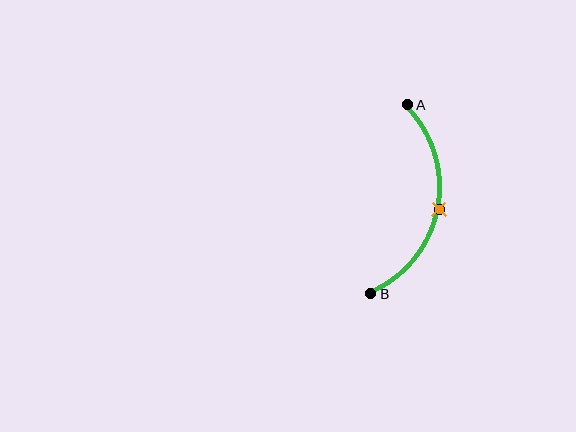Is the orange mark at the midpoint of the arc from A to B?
Yes. The orange mark lies on the arc at equal arc-length from both A and B — it is the arc midpoint.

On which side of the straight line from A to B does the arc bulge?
The arc bulges to the right of the straight line connecting A and B.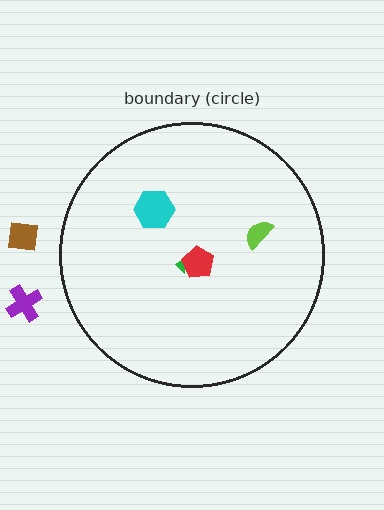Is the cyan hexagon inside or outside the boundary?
Inside.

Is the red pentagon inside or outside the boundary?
Inside.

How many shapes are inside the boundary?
4 inside, 2 outside.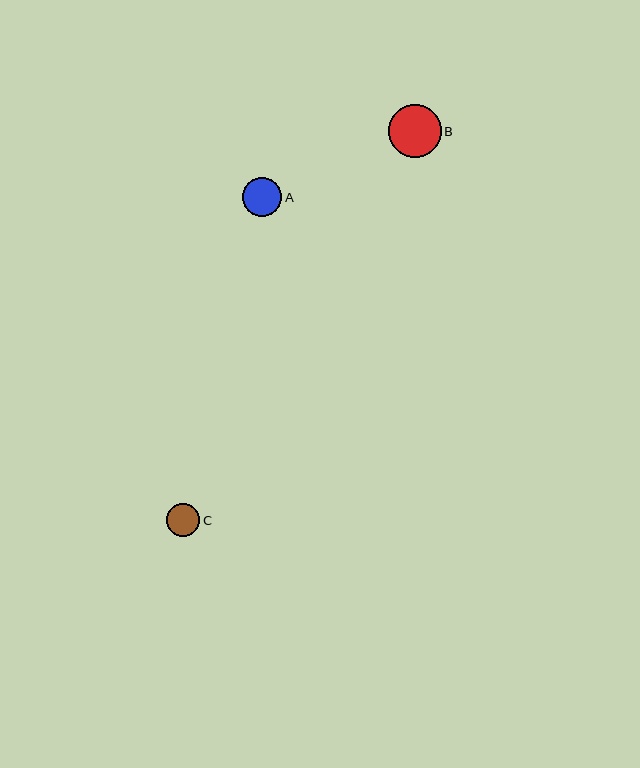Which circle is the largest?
Circle B is the largest with a size of approximately 53 pixels.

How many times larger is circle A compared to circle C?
Circle A is approximately 1.2 times the size of circle C.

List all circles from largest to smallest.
From largest to smallest: B, A, C.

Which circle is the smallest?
Circle C is the smallest with a size of approximately 33 pixels.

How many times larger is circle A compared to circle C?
Circle A is approximately 1.2 times the size of circle C.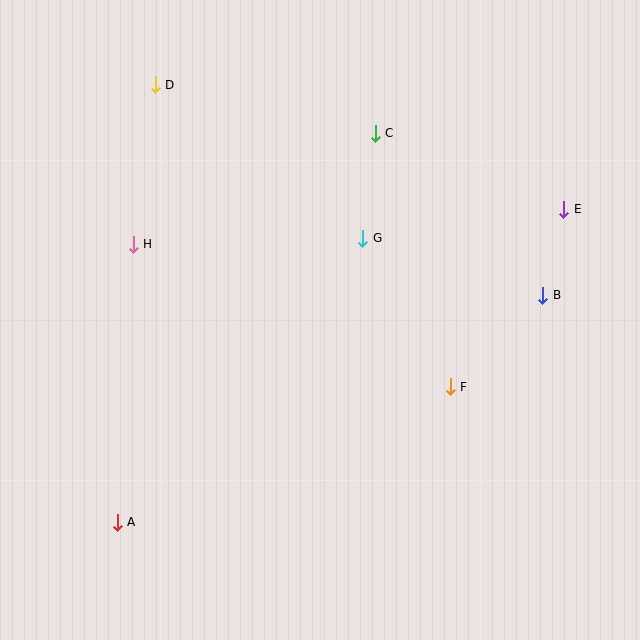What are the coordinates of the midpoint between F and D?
The midpoint between F and D is at (303, 236).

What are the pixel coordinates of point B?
Point B is at (543, 295).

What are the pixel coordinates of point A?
Point A is at (117, 522).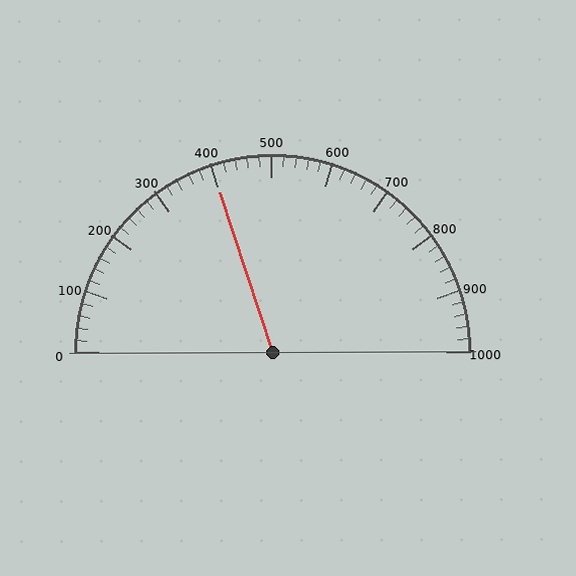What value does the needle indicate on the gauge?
The needle indicates approximately 400.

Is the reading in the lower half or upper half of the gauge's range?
The reading is in the lower half of the range (0 to 1000).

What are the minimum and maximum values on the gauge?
The gauge ranges from 0 to 1000.